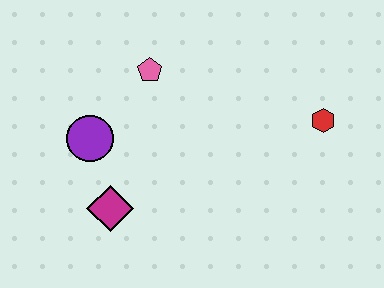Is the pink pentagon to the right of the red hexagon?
No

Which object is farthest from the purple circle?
The red hexagon is farthest from the purple circle.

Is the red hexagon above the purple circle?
Yes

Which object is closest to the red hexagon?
The pink pentagon is closest to the red hexagon.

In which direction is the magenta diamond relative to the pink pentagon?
The magenta diamond is below the pink pentagon.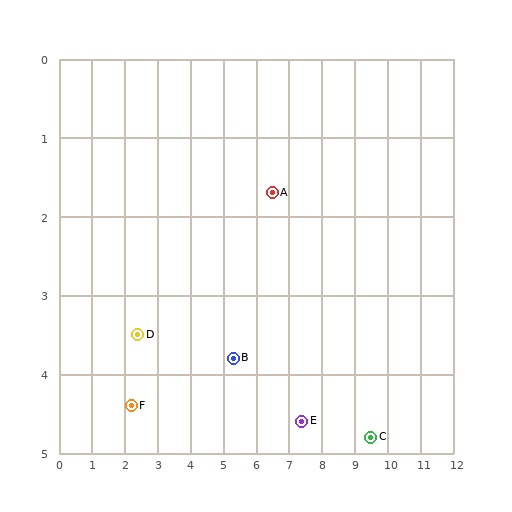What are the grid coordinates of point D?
Point D is at approximately (2.4, 3.5).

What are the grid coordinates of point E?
Point E is at approximately (7.4, 4.6).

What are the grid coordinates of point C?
Point C is at approximately (9.5, 4.8).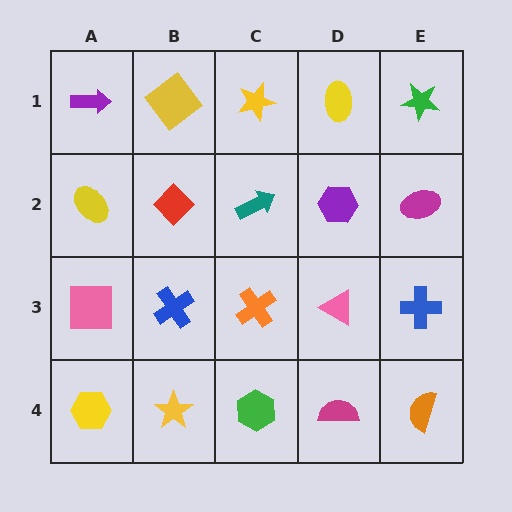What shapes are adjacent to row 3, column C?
A teal arrow (row 2, column C), a green hexagon (row 4, column C), a blue cross (row 3, column B), a pink triangle (row 3, column D).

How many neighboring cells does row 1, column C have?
3.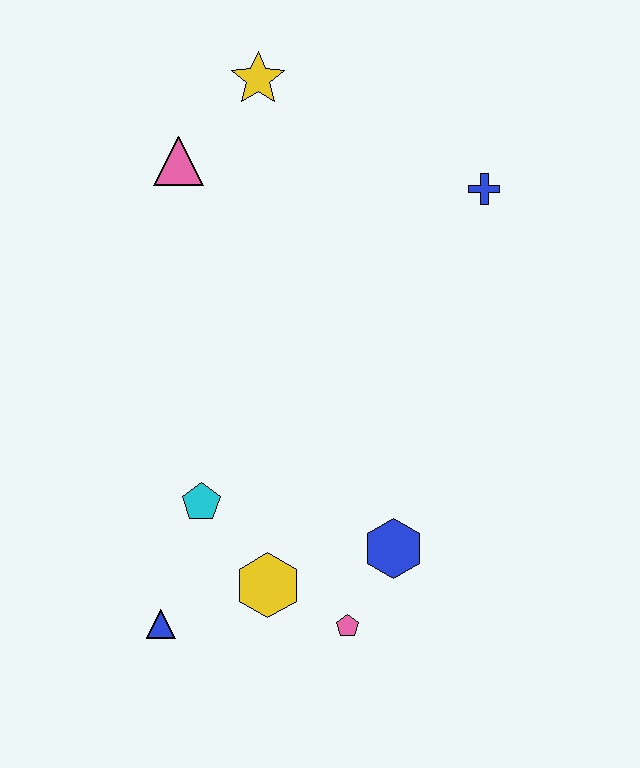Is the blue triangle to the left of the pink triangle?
Yes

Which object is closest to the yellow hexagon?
The pink pentagon is closest to the yellow hexagon.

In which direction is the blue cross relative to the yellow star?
The blue cross is to the right of the yellow star.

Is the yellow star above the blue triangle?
Yes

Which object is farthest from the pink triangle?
The pink pentagon is farthest from the pink triangle.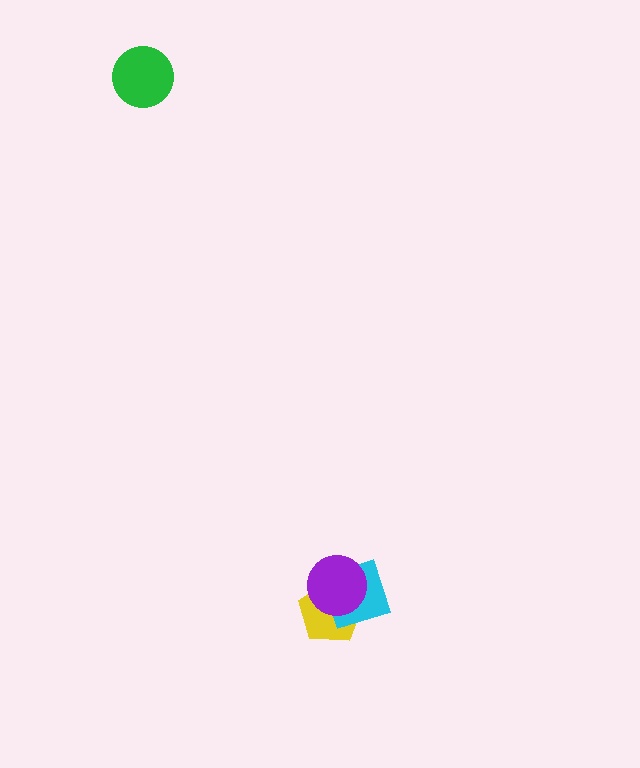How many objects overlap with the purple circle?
2 objects overlap with the purple circle.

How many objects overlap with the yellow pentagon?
2 objects overlap with the yellow pentagon.